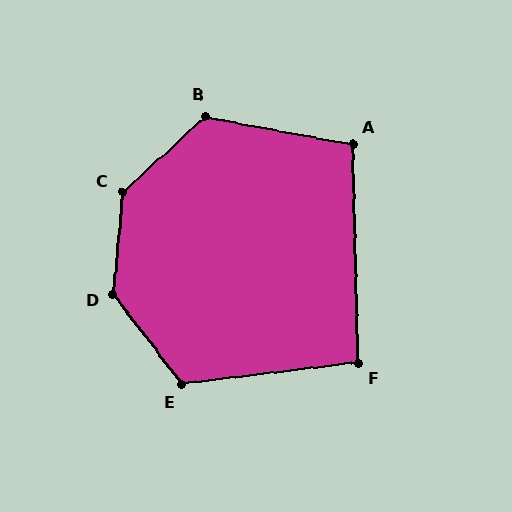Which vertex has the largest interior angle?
C, at approximately 137 degrees.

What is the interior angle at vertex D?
Approximately 137 degrees (obtuse).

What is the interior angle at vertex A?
Approximately 102 degrees (obtuse).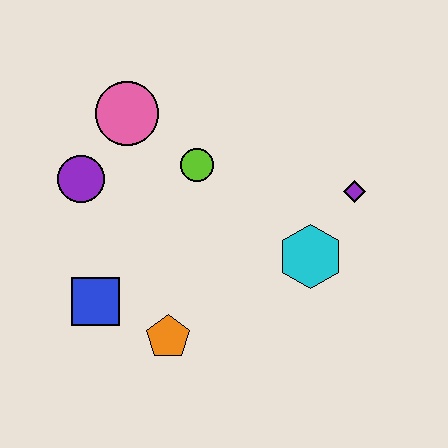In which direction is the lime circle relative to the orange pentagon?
The lime circle is above the orange pentagon.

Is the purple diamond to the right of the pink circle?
Yes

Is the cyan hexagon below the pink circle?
Yes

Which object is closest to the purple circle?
The pink circle is closest to the purple circle.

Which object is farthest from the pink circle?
The purple diamond is farthest from the pink circle.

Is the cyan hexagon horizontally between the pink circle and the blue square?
No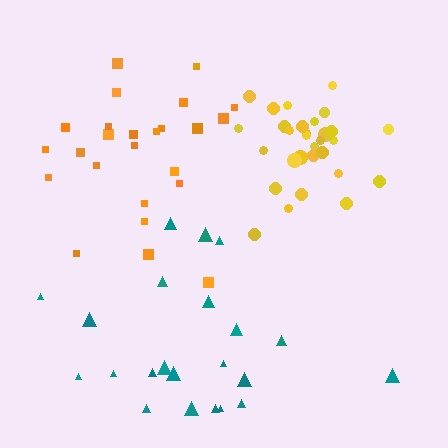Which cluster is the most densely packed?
Yellow.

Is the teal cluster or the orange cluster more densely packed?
Orange.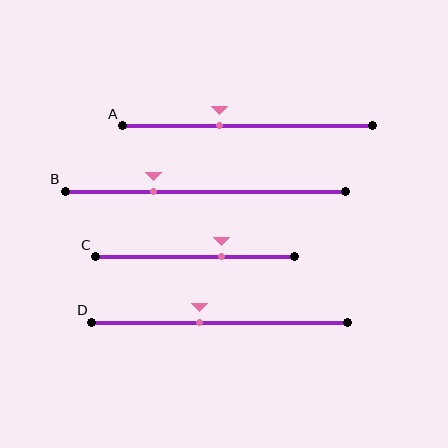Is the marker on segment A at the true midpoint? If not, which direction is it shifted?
No, the marker on segment A is shifted to the left by about 11% of the segment length.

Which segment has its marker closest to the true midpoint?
Segment D has its marker closest to the true midpoint.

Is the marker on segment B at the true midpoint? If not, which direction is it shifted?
No, the marker on segment B is shifted to the left by about 18% of the segment length.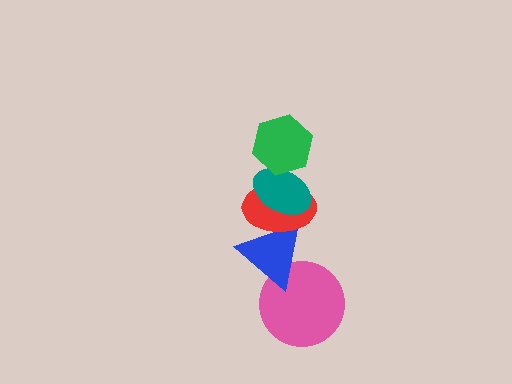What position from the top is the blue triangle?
The blue triangle is 4th from the top.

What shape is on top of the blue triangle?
The red ellipse is on top of the blue triangle.